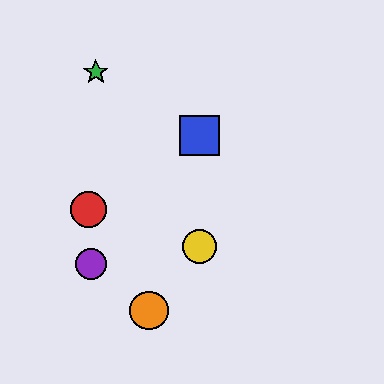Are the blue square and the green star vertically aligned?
No, the blue square is at x≈199 and the green star is at x≈96.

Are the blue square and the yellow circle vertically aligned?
Yes, both are at x≈199.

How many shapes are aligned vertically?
2 shapes (the blue square, the yellow circle) are aligned vertically.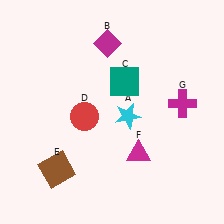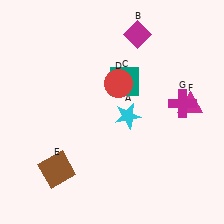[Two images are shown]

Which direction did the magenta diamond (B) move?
The magenta diamond (B) moved right.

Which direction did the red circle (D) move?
The red circle (D) moved right.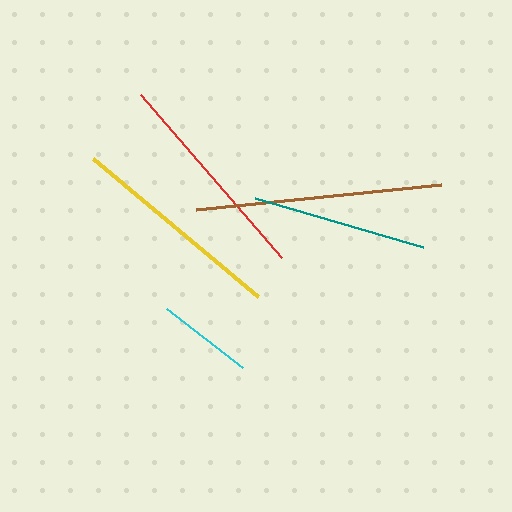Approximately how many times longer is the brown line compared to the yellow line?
The brown line is approximately 1.1 times the length of the yellow line.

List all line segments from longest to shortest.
From longest to shortest: brown, red, yellow, teal, cyan.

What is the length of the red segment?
The red segment is approximately 215 pixels long.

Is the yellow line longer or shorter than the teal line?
The yellow line is longer than the teal line.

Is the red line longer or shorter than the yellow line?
The red line is longer than the yellow line.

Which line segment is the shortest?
The cyan line is the shortest at approximately 97 pixels.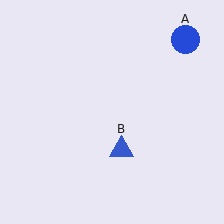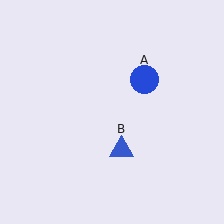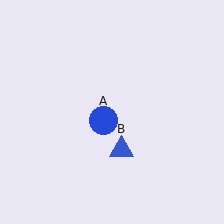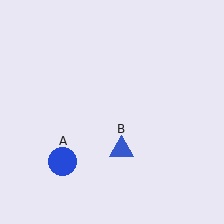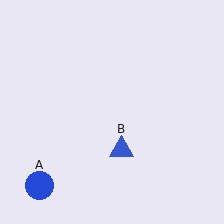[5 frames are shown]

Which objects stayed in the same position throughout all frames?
Blue triangle (object B) remained stationary.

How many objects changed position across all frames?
1 object changed position: blue circle (object A).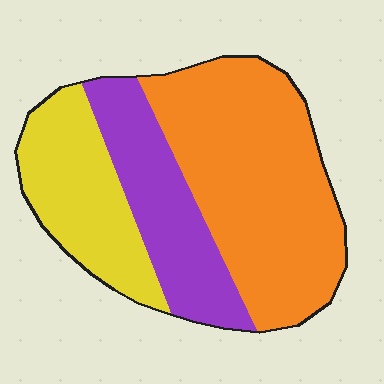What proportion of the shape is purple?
Purple takes up between a sixth and a third of the shape.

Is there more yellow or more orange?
Orange.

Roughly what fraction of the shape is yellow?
Yellow takes up between a sixth and a third of the shape.